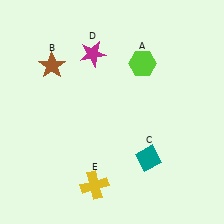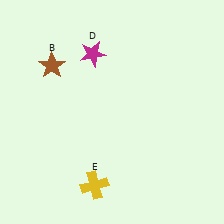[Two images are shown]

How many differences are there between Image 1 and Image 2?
There are 2 differences between the two images.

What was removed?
The lime hexagon (A), the teal diamond (C) were removed in Image 2.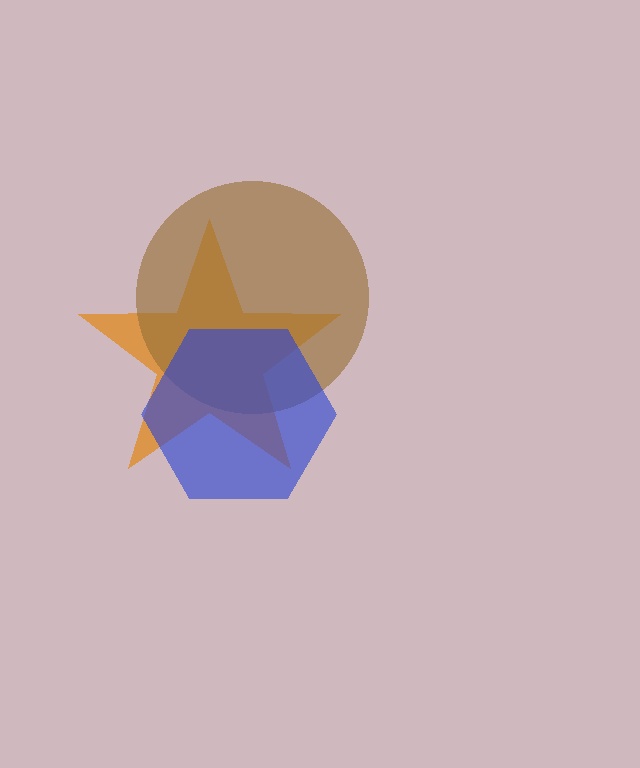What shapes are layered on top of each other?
The layered shapes are: an orange star, a brown circle, a blue hexagon.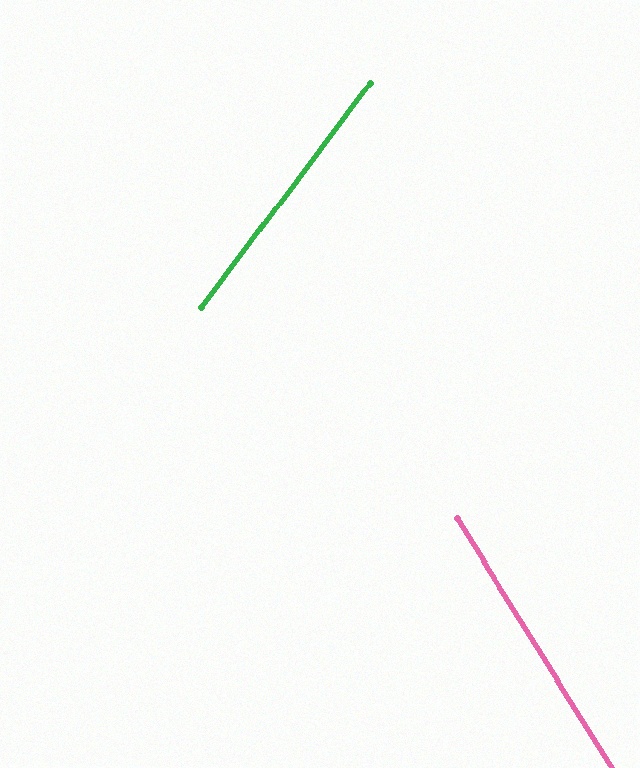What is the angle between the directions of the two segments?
Approximately 69 degrees.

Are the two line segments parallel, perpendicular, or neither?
Neither parallel nor perpendicular — they differ by about 69°.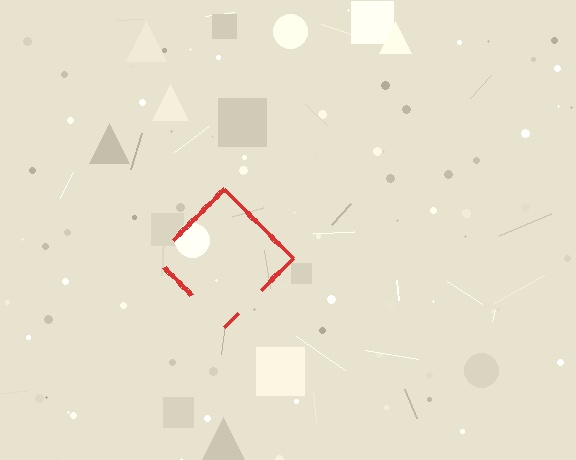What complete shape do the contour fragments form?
The contour fragments form a diamond.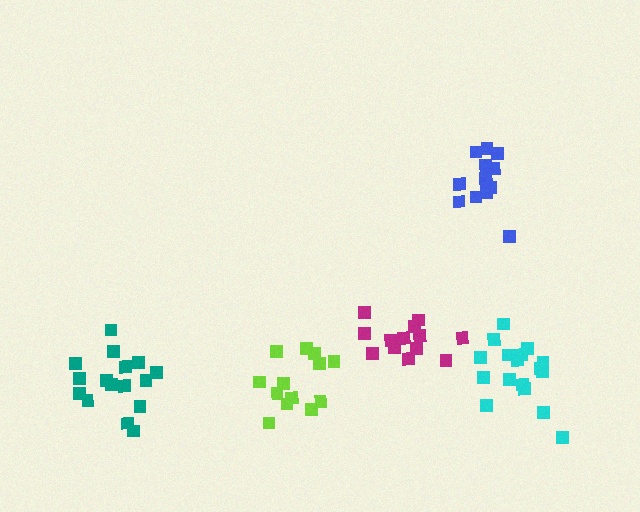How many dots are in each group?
Group 1: 13 dots, Group 2: 13 dots, Group 3: 17 dots, Group 4: 16 dots, Group 5: 13 dots (72 total).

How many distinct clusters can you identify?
There are 5 distinct clusters.